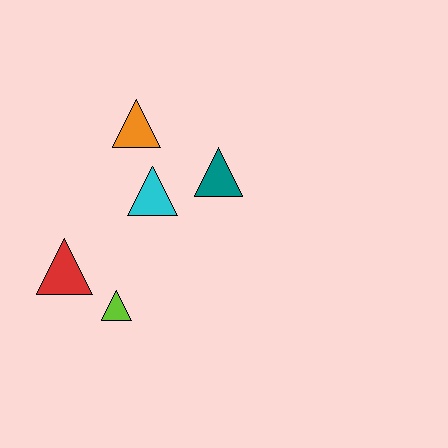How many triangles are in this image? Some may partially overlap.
There are 5 triangles.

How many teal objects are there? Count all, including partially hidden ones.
There is 1 teal object.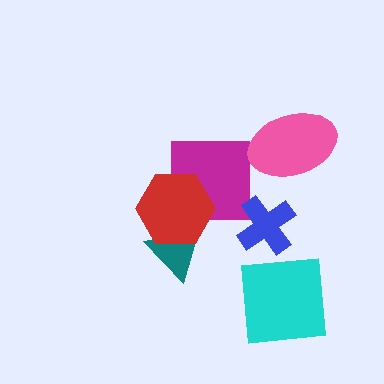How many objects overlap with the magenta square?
1 object overlaps with the magenta square.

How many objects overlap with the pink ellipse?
0 objects overlap with the pink ellipse.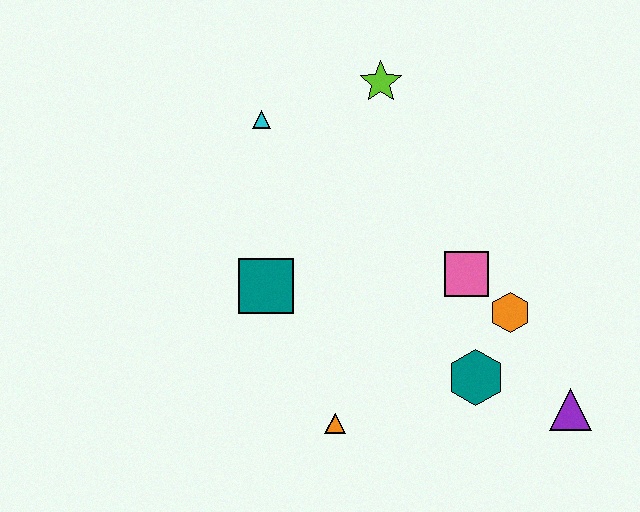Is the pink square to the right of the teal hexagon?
No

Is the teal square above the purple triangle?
Yes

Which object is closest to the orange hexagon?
The pink square is closest to the orange hexagon.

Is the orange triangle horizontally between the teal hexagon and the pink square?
No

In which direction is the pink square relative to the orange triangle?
The pink square is above the orange triangle.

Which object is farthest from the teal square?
The purple triangle is farthest from the teal square.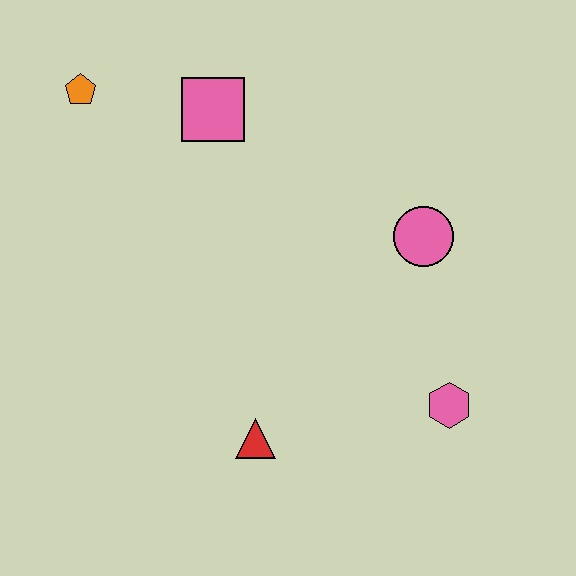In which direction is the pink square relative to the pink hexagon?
The pink square is above the pink hexagon.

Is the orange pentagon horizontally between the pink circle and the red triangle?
No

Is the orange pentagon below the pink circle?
No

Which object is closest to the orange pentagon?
The pink square is closest to the orange pentagon.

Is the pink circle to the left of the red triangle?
No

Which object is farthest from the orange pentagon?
The pink hexagon is farthest from the orange pentagon.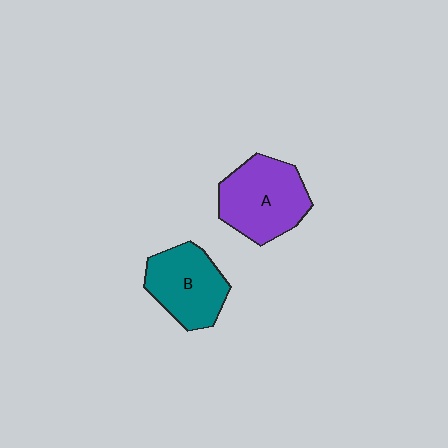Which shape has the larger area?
Shape A (purple).